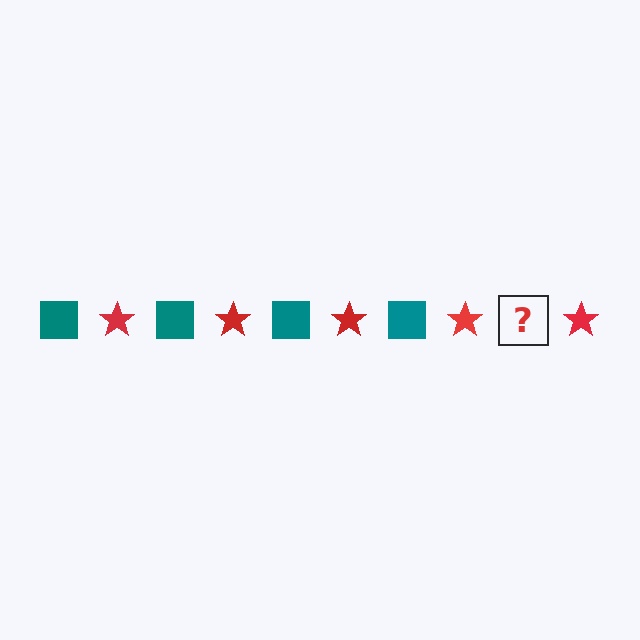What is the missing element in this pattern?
The missing element is a teal square.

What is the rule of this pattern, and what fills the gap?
The rule is that the pattern alternates between teal square and red star. The gap should be filled with a teal square.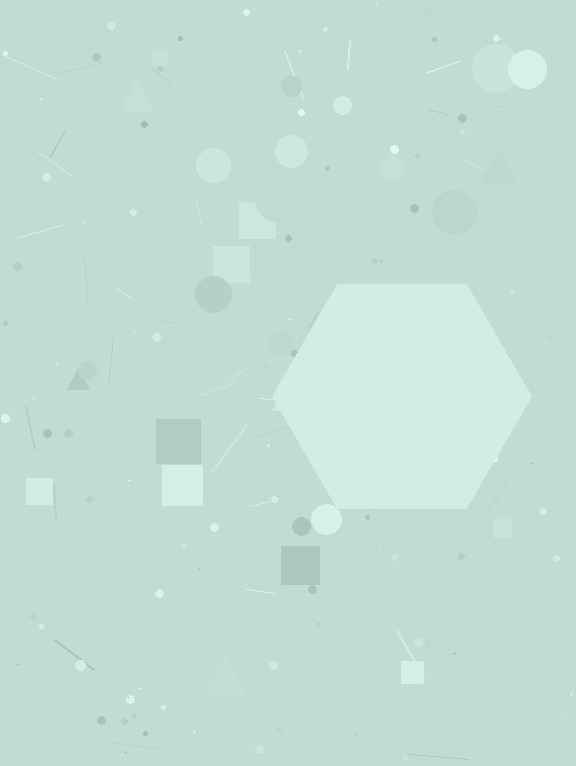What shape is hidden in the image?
A hexagon is hidden in the image.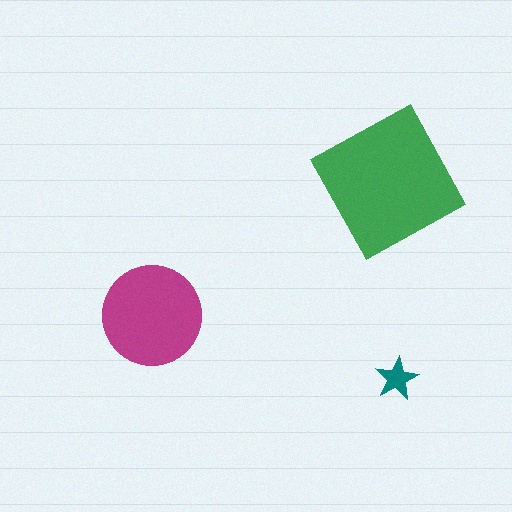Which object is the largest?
The green square.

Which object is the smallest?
The teal star.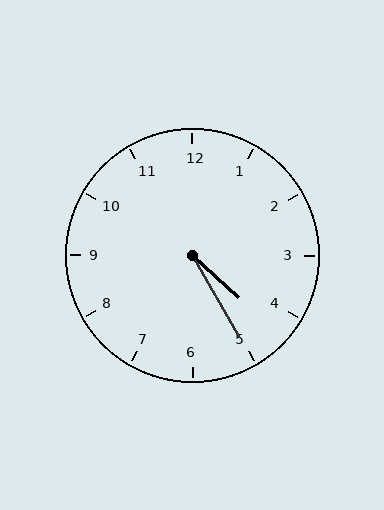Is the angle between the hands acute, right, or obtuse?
It is acute.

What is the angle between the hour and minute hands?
Approximately 18 degrees.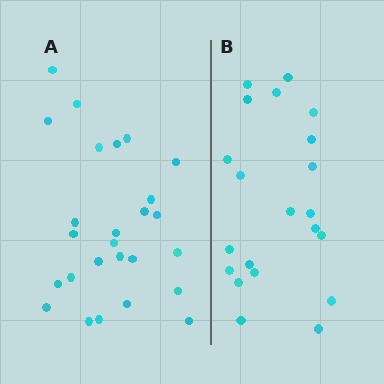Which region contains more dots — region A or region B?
Region A (the left region) has more dots.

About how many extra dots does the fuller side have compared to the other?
Region A has about 5 more dots than region B.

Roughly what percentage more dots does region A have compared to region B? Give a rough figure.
About 25% more.